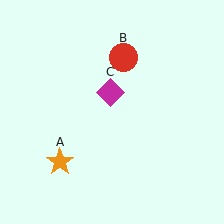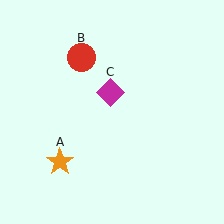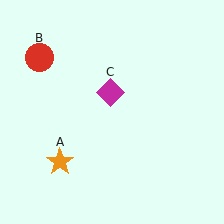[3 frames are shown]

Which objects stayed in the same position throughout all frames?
Orange star (object A) and magenta diamond (object C) remained stationary.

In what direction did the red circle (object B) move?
The red circle (object B) moved left.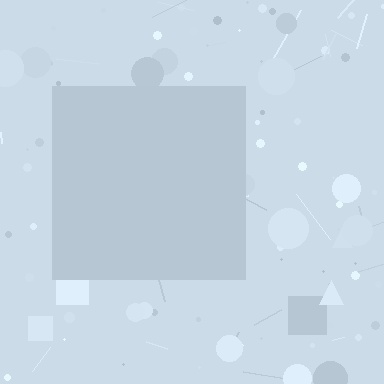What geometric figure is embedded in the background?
A square is embedded in the background.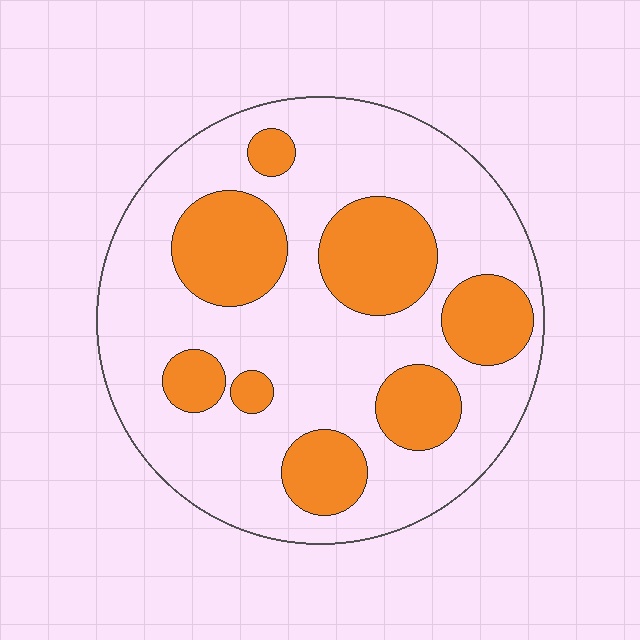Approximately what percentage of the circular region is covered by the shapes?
Approximately 30%.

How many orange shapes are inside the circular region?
8.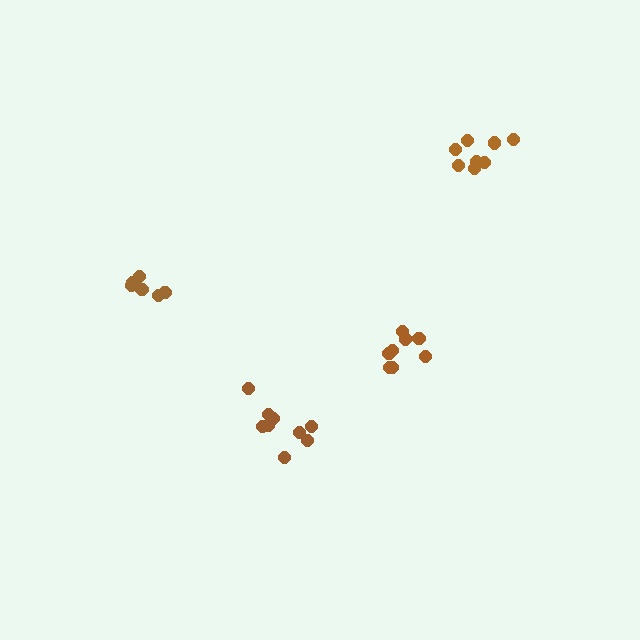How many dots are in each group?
Group 1: 10 dots, Group 2: 8 dots, Group 3: 6 dots, Group 4: 8 dots (32 total).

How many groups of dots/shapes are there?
There are 4 groups.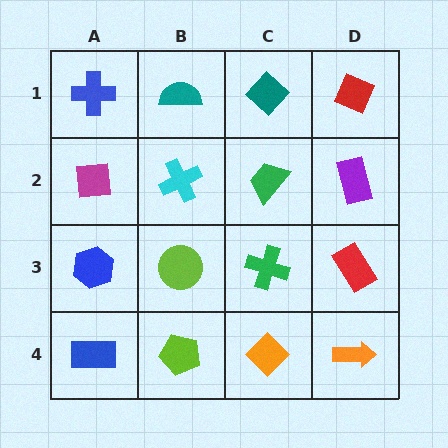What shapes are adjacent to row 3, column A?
A magenta square (row 2, column A), a blue rectangle (row 4, column A), a lime circle (row 3, column B).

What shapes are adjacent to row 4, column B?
A lime circle (row 3, column B), a blue rectangle (row 4, column A), an orange diamond (row 4, column C).